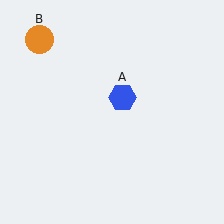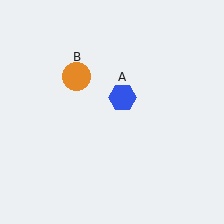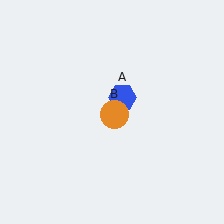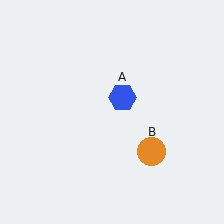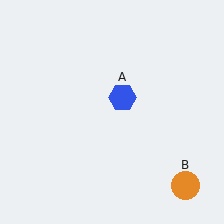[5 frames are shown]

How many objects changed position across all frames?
1 object changed position: orange circle (object B).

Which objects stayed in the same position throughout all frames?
Blue hexagon (object A) remained stationary.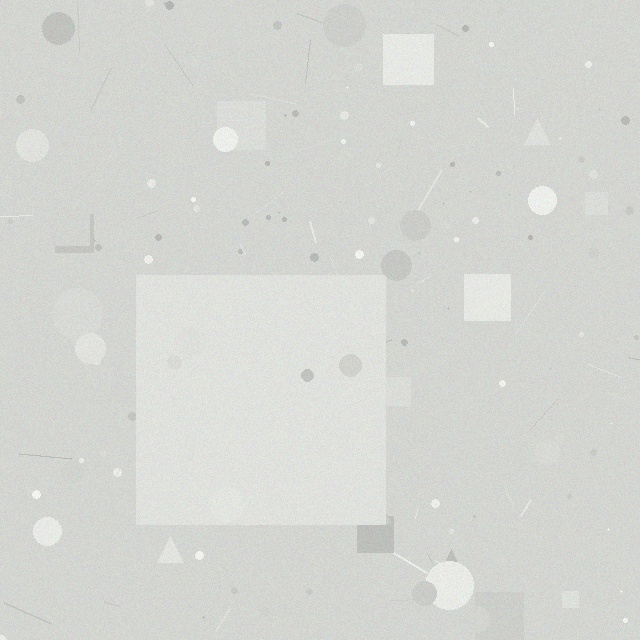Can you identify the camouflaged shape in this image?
The camouflaged shape is a square.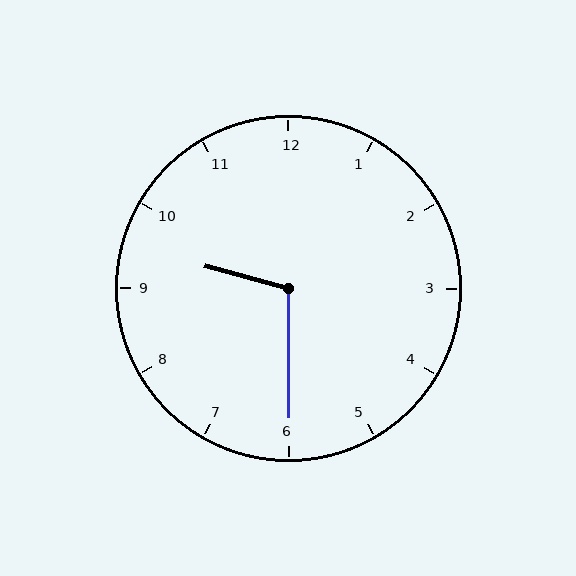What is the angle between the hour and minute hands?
Approximately 105 degrees.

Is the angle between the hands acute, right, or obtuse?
It is obtuse.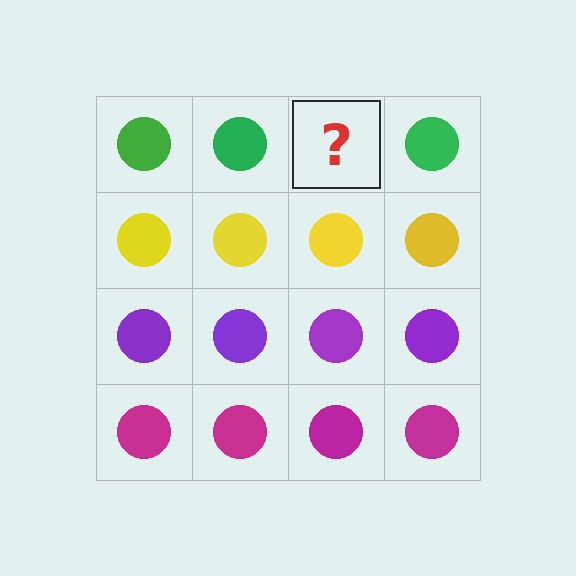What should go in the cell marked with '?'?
The missing cell should contain a green circle.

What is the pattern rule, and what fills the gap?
The rule is that each row has a consistent color. The gap should be filled with a green circle.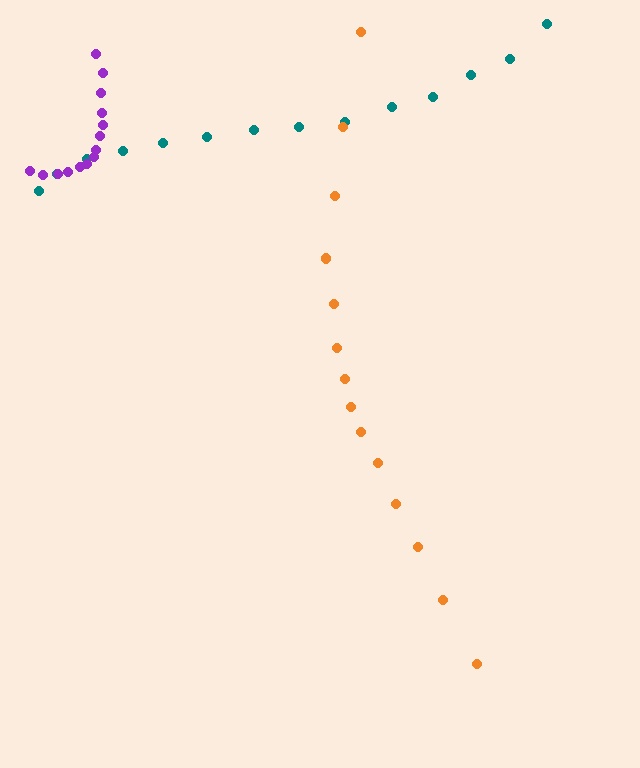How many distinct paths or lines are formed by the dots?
There are 3 distinct paths.